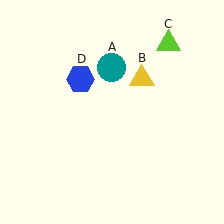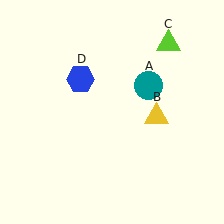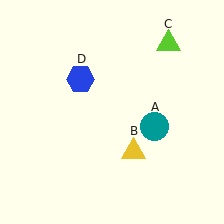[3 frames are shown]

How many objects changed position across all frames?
2 objects changed position: teal circle (object A), yellow triangle (object B).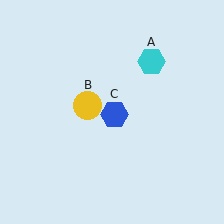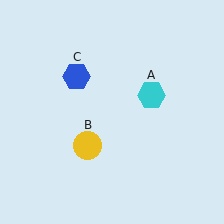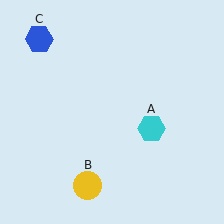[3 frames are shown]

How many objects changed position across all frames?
3 objects changed position: cyan hexagon (object A), yellow circle (object B), blue hexagon (object C).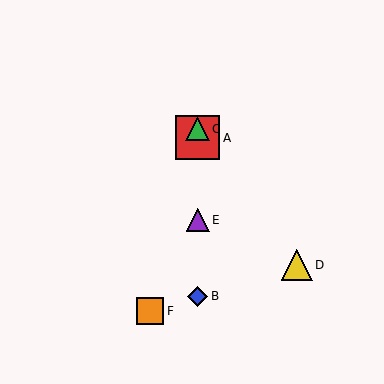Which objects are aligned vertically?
Objects A, B, C, E are aligned vertically.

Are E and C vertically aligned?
Yes, both are at x≈198.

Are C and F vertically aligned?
No, C is at x≈198 and F is at x≈150.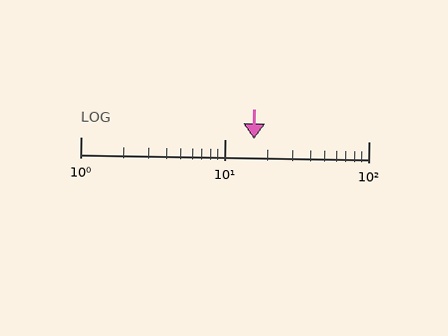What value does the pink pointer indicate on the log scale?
The pointer indicates approximately 16.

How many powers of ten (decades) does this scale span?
The scale spans 2 decades, from 1 to 100.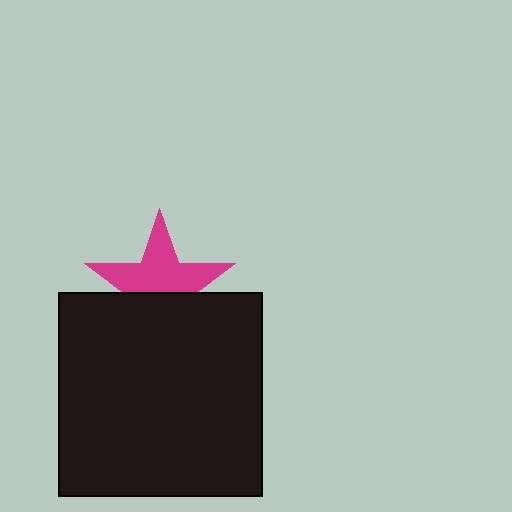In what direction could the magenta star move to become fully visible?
The magenta star could move up. That would shift it out from behind the black square entirely.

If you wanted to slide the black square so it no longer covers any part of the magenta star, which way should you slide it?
Slide it down — that is the most direct way to separate the two shapes.